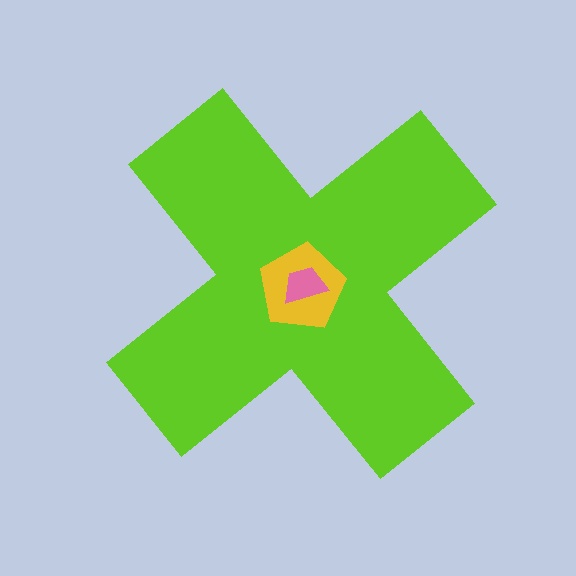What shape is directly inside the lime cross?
The yellow pentagon.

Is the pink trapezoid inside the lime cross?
Yes.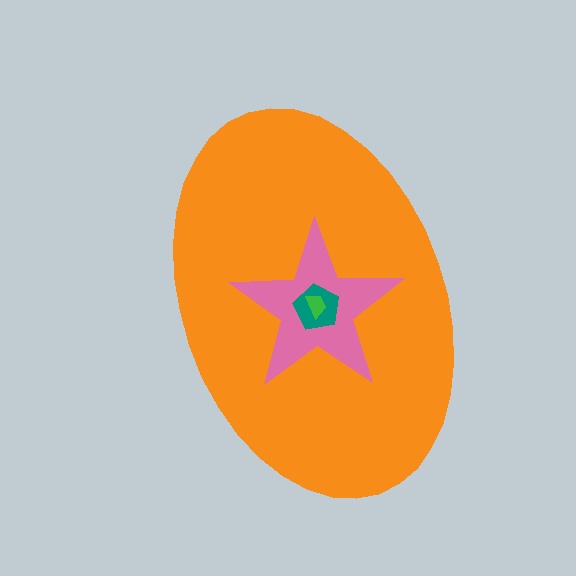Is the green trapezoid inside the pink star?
Yes.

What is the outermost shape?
The orange ellipse.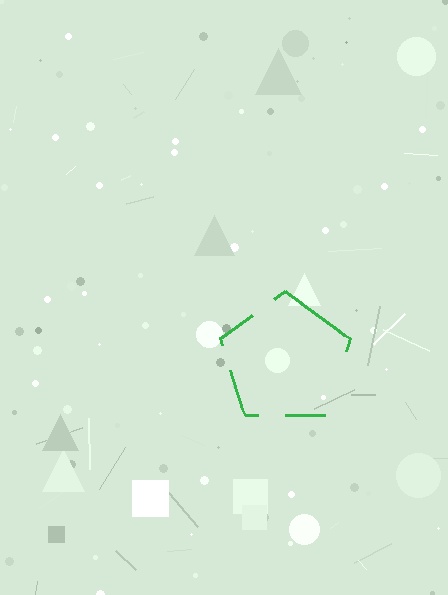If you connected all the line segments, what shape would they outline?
They would outline a pentagon.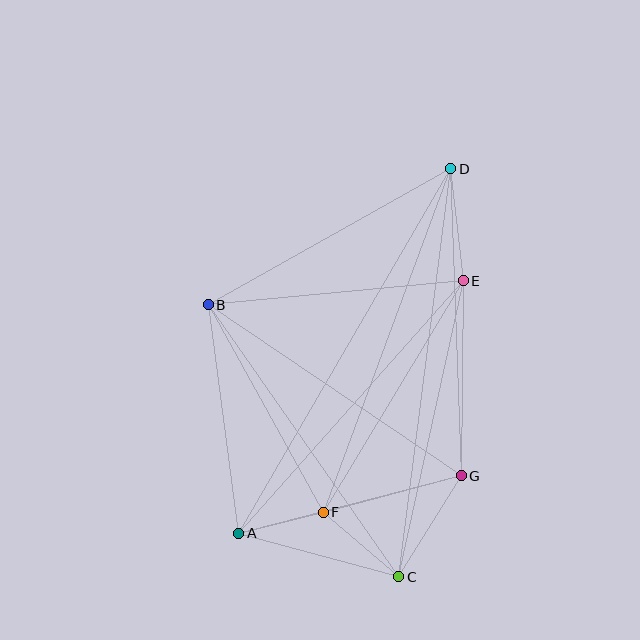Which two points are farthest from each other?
Points A and D are farthest from each other.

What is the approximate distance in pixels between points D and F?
The distance between D and F is approximately 366 pixels.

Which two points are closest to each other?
Points A and F are closest to each other.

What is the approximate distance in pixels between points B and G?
The distance between B and G is approximately 306 pixels.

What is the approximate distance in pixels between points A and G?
The distance between A and G is approximately 230 pixels.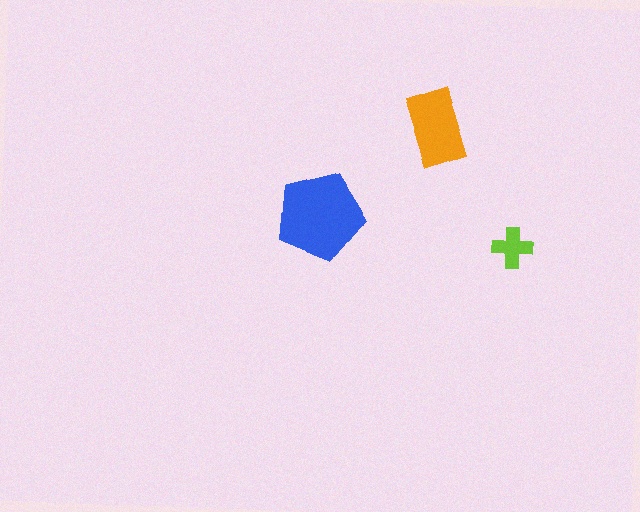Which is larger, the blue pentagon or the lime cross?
The blue pentagon.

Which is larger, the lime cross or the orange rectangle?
The orange rectangle.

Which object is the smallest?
The lime cross.